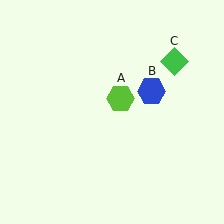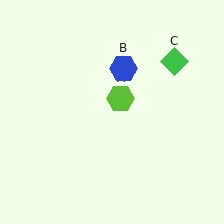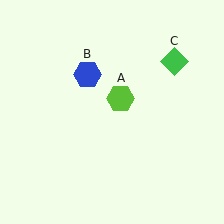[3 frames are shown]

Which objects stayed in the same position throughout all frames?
Lime hexagon (object A) and green diamond (object C) remained stationary.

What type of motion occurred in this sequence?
The blue hexagon (object B) rotated counterclockwise around the center of the scene.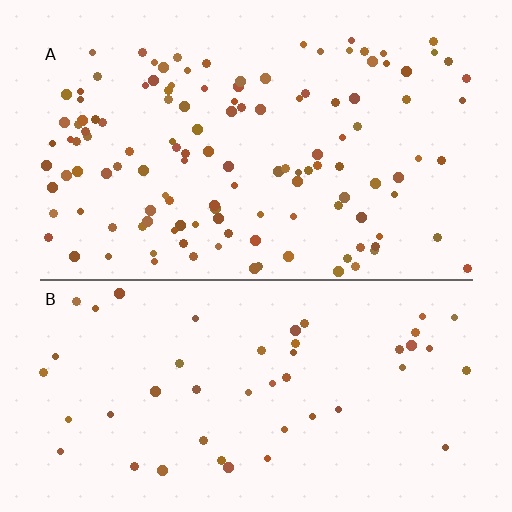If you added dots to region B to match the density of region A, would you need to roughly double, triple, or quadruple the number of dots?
Approximately triple.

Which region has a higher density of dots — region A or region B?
A (the top).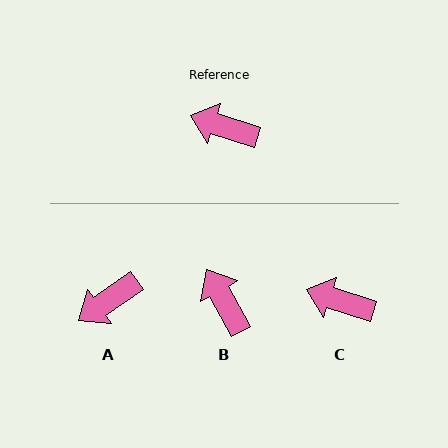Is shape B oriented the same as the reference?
No, it is off by about 43 degrees.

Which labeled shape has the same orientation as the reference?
C.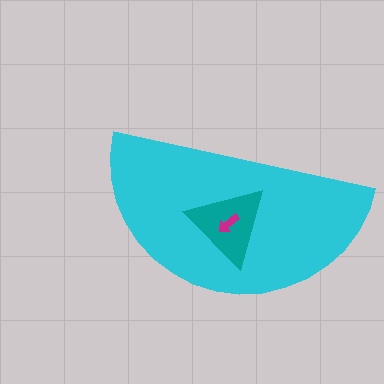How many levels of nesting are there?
3.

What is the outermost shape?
The cyan semicircle.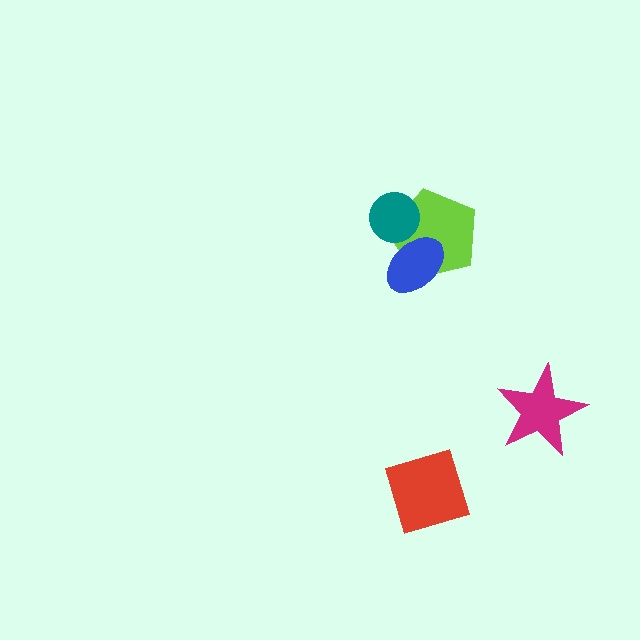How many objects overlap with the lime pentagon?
2 objects overlap with the lime pentagon.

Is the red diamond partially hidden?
No, no other shape covers it.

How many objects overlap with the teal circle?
2 objects overlap with the teal circle.